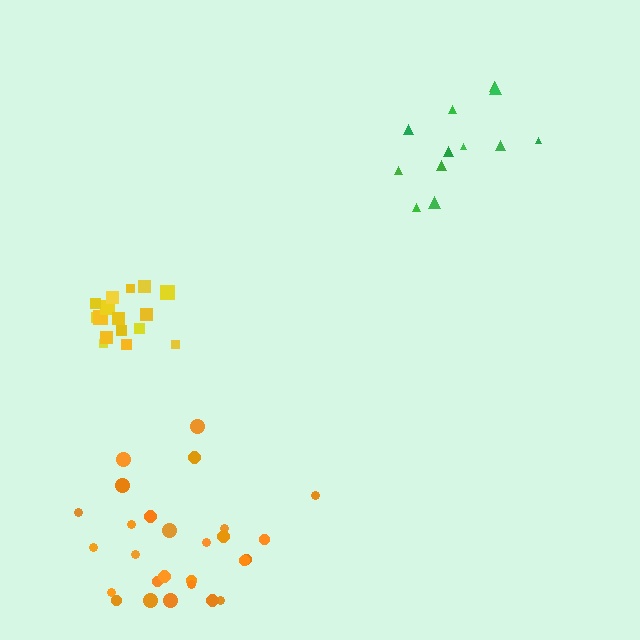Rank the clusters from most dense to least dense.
yellow, orange, green.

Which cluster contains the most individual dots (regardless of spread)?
Orange (28).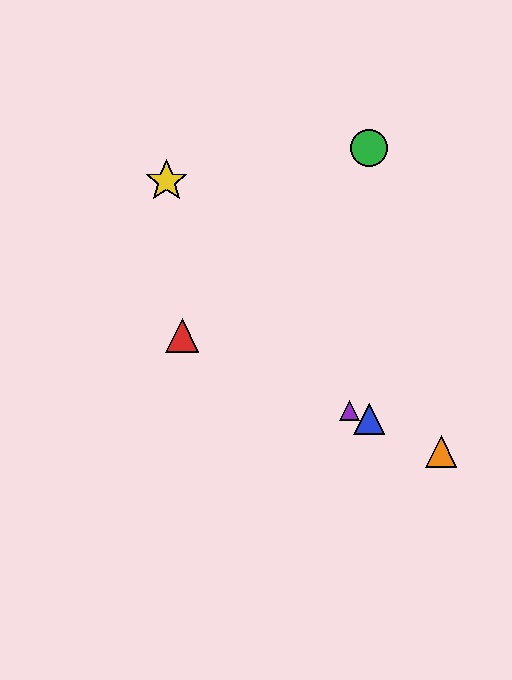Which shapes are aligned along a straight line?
The red triangle, the blue triangle, the purple triangle, the orange triangle are aligned along a straight line.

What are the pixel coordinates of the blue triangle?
The blue triangle is at (369, 419).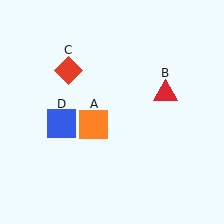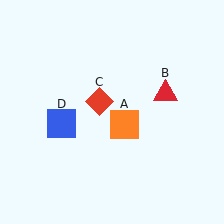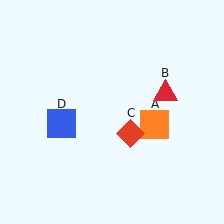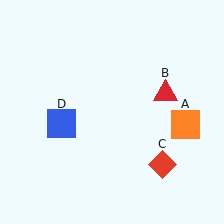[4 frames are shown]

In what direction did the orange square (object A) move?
The orange square (object A) moved right.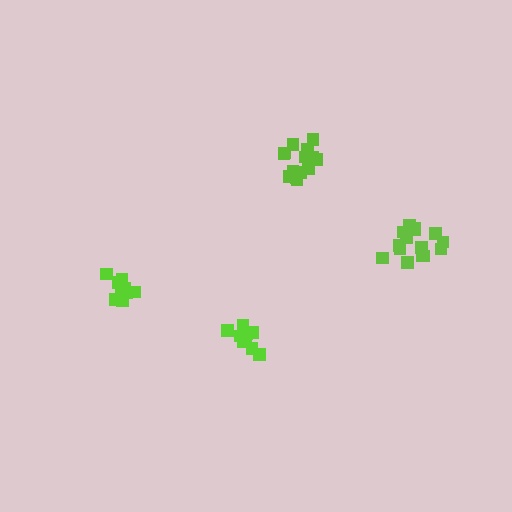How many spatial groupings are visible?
There are 4 spatial groupings.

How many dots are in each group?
Group 1: 9 dots, Group 2: 10 dots, Group 3: 14 dots, Group 4: 15 dots (48 total).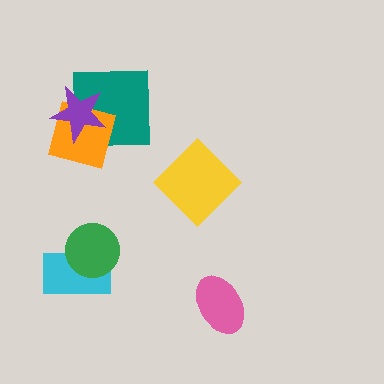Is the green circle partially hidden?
No, no other shape covers it.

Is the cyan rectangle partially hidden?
Yes, it is partially covered by another shape.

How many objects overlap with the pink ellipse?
0 objects overlap with the pink ellipse.